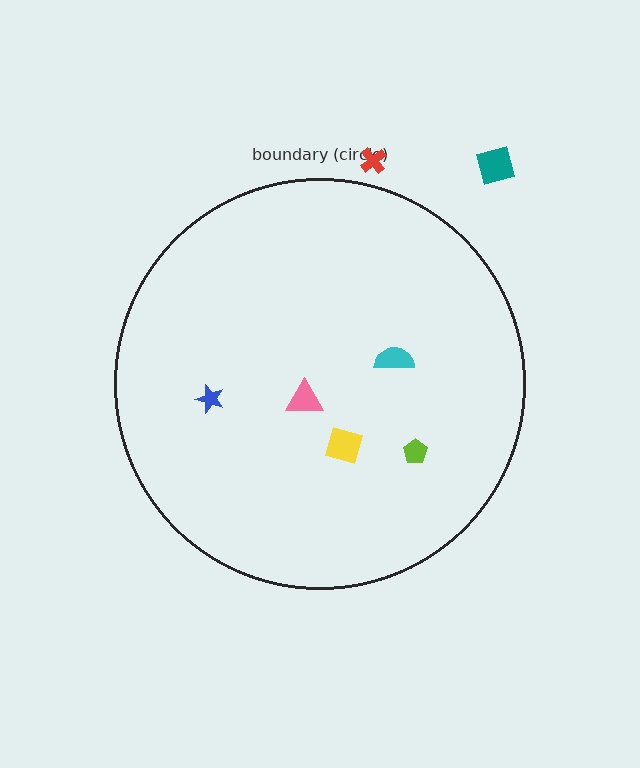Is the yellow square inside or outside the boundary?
Inside.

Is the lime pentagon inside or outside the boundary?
Inside.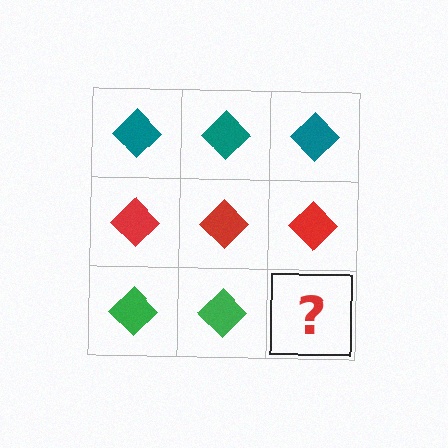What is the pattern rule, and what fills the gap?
The rule is that each row has a consistent color. The gap should be filled with a green diamond.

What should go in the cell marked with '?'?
The missing cell should contain a green diamond.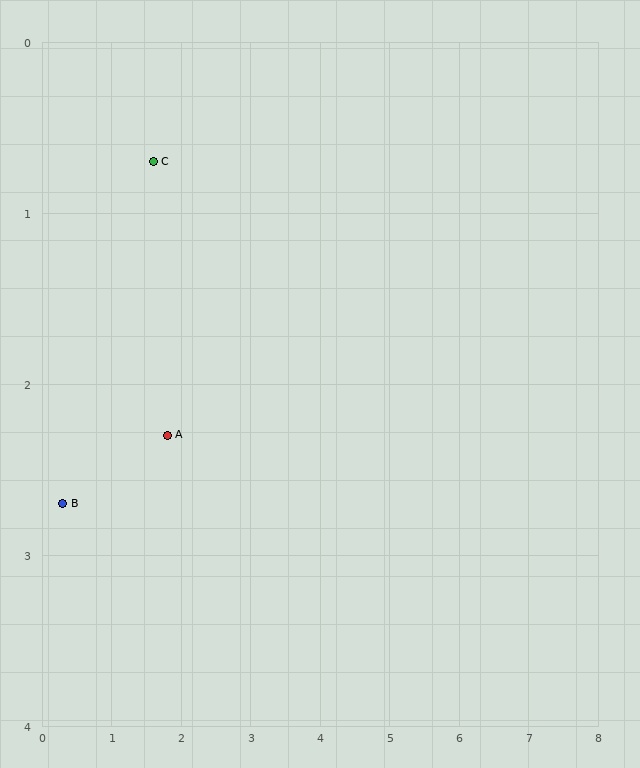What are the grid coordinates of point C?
Point C is at approximately (1.6, 0.7).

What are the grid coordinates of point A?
Point A is at approximately (1.8, 2.3).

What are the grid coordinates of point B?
Point B is at approximately (0.3, 2.7).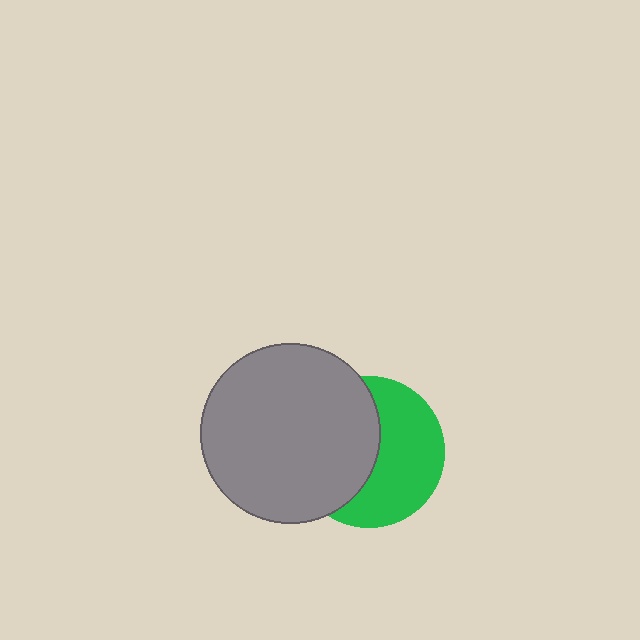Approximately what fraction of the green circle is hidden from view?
Roughly 49% of the green circle is hidden behind the gray circle.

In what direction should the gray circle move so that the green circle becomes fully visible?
The gray circle should move left. That is the shortest direction to clear the overlap and leave the green circle fully visible.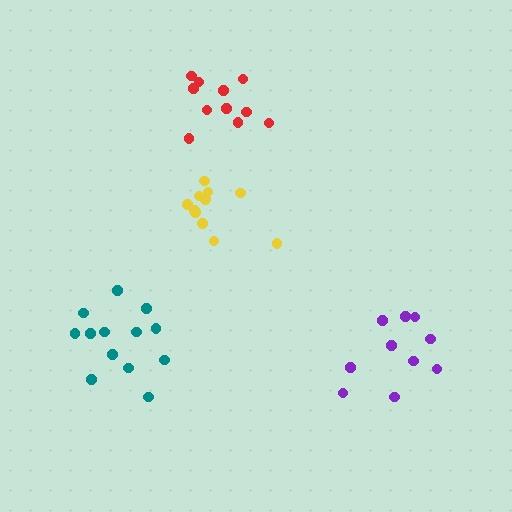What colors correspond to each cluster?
The clusters are colored: yellow, teal, red, purple.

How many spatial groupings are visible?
There are 4 spatial groupings.